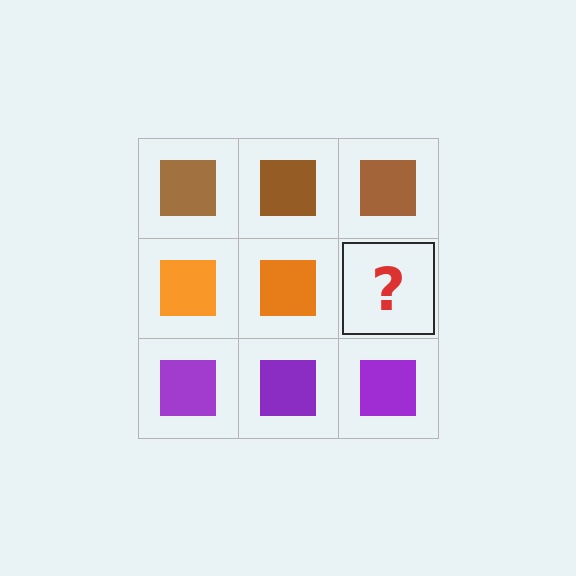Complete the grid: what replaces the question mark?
The question mark should be replaced with an orange square.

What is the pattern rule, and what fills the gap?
The rule is that each row has a consistent color. The gap should be filled with an orange square.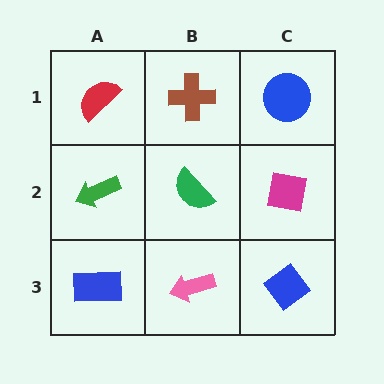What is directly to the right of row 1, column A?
A brown cross.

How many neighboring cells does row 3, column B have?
3.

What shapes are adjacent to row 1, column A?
A green arrow (row 2, column A), a brown cross (row 1, column B).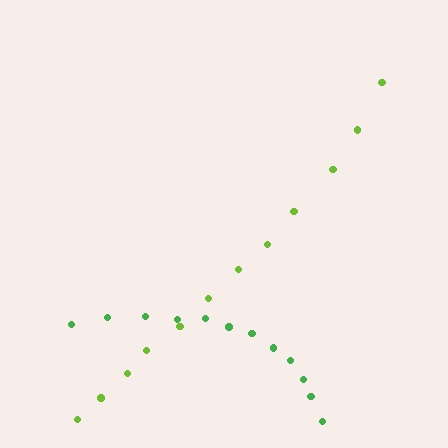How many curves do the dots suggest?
There are 2 distinct paths.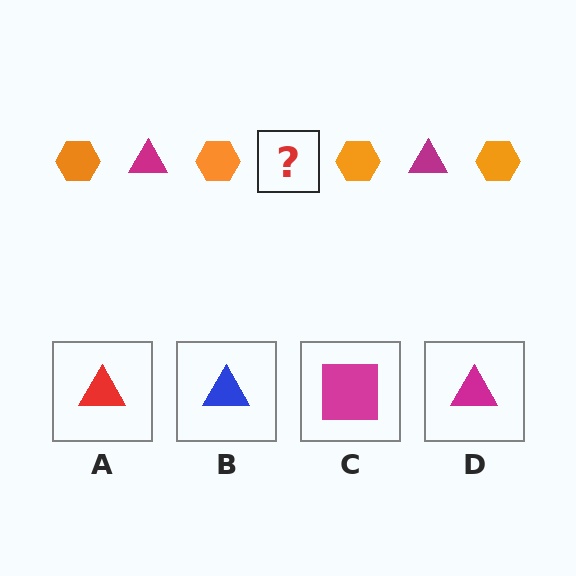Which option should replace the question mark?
Option D.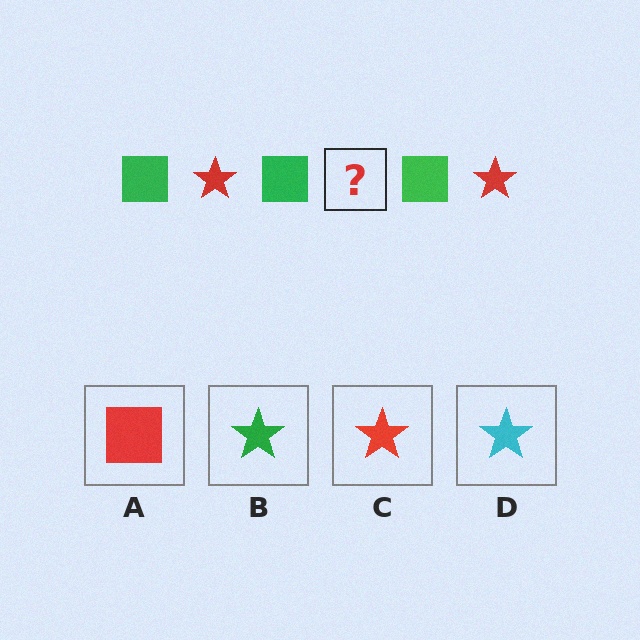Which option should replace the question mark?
Option C.